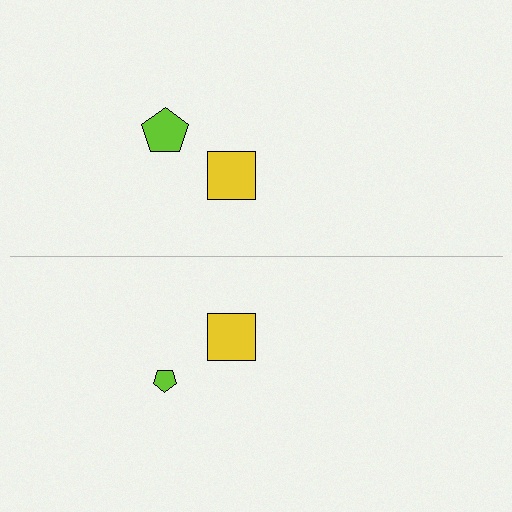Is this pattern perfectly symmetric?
No, the pattern is not perfectly symmetric. The lime pentagon on the bottom side has a different size than its mirror counterpart.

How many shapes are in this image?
There are 4 shapes in this image.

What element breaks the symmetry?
The lime pentagon on the bottom side has a different size than its mirror counterpart.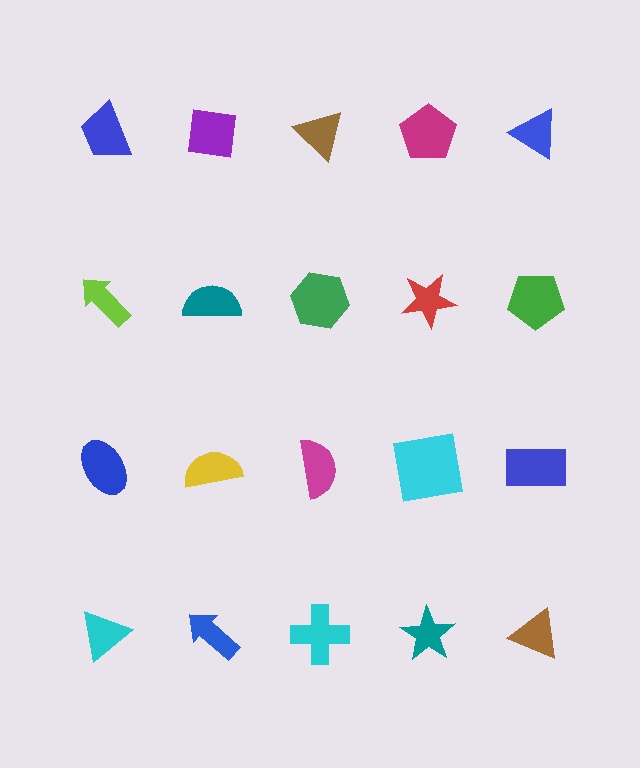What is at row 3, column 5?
A blue rectangle.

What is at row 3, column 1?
A blue ellipse.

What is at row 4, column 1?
A cyan triangle.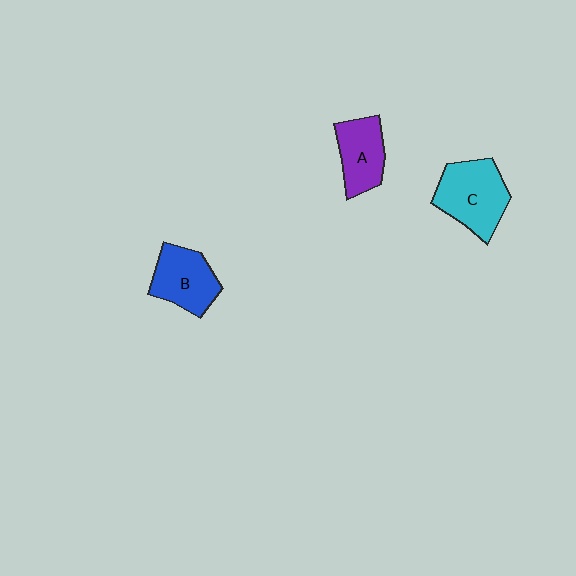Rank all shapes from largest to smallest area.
From largest to smallest: C (cyan), B (blue), A (purple).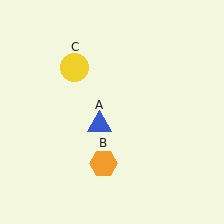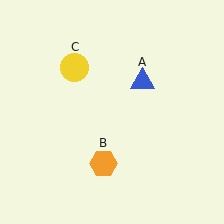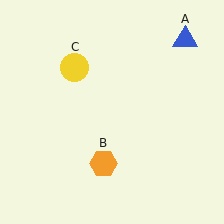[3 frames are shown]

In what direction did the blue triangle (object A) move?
The blue triangle (object A) moved up and to the right.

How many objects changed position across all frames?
1 object changed position: blue triangle (object A).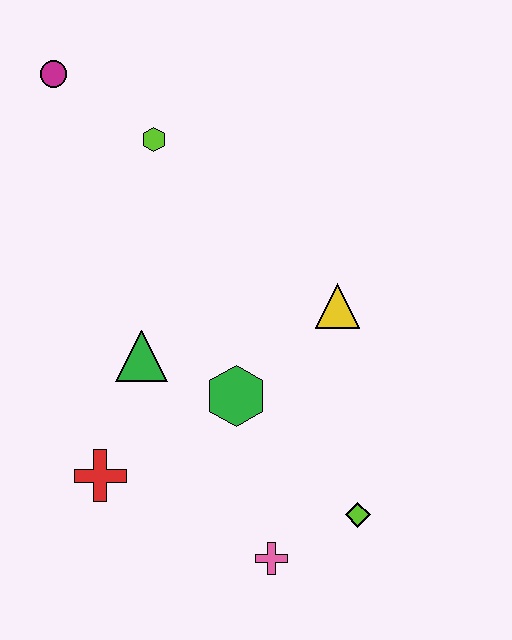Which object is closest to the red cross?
The green triangle is closest to the red cross.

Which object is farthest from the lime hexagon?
The pink cross is farthest from the lime hexagon.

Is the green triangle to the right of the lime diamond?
No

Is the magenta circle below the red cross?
No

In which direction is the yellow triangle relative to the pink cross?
The yellow triangle is above the pink cross.